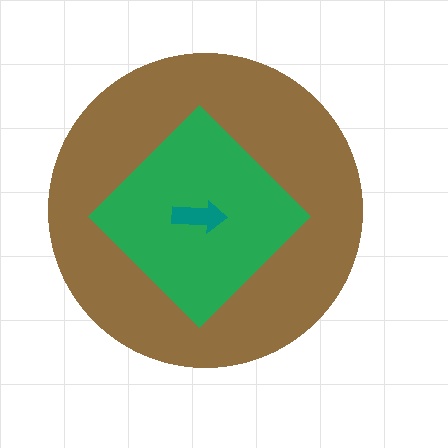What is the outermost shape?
The brown circle.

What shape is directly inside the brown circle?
The green diamond.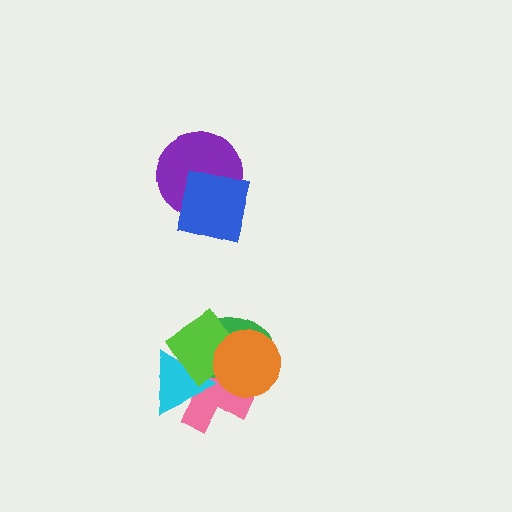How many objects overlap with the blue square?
1 object overlaps with the blue square.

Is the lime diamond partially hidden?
Yes, it is partially covered by another shape.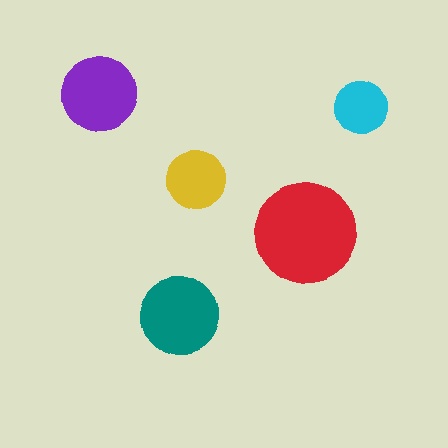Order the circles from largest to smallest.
the red one, the teal one, the purple one, the yellow one, the cyan one.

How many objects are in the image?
There are 5 objects in the image.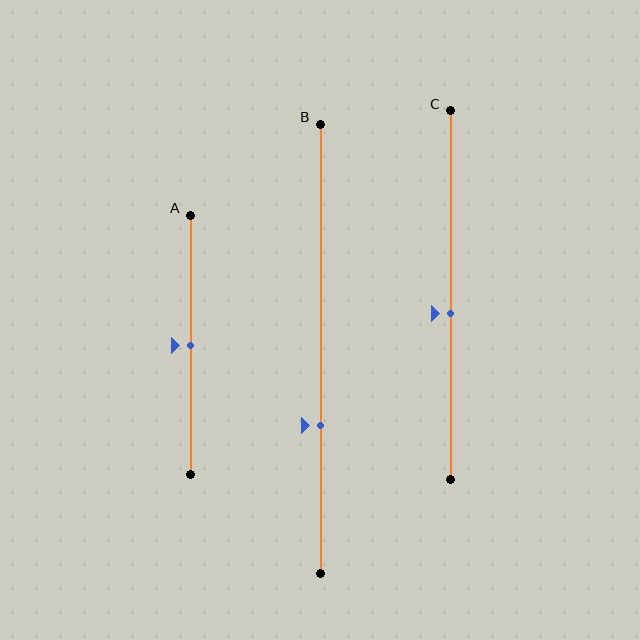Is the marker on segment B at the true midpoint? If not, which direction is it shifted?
No, the marker on segment B is shifted downward by about 17% of the segment length.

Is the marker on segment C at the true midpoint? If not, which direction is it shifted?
No, the marker on segment C is shifted downward by about 5% of the segment length.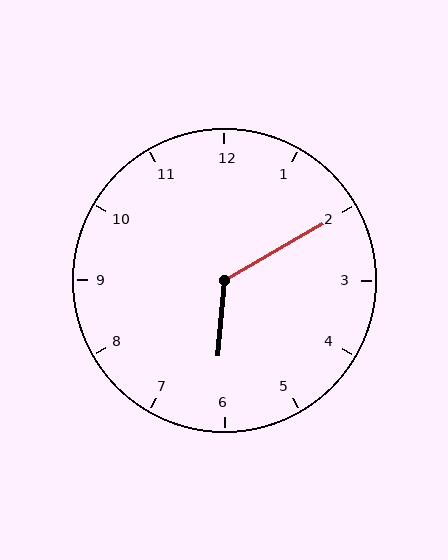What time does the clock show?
6:10.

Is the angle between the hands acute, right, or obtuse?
It is obtuse.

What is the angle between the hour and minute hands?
Approximately 125 degrees.